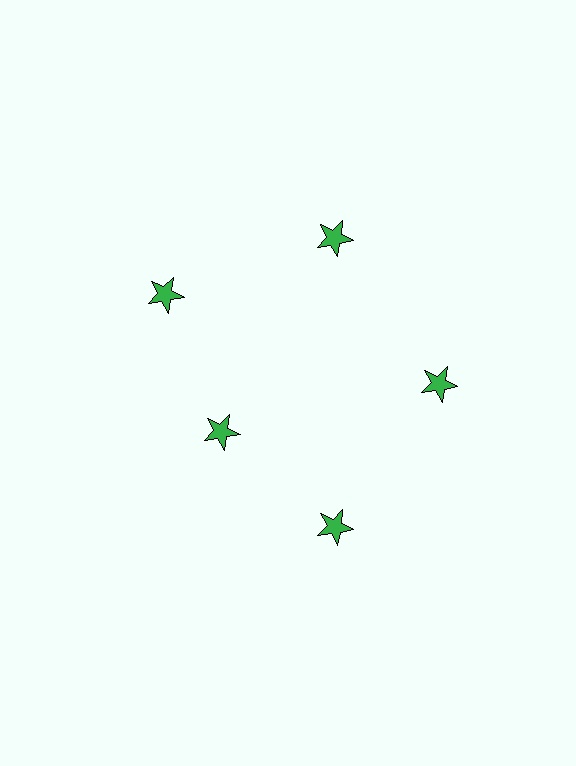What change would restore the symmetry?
The symmetry would be restored by moving it outward, back onto the ring so that all 5 stars sit at equal angles and equal distance from the center.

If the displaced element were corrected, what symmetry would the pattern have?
It would have 5-fold rotational symmetry — the pattern would map onto itself every 72 degrees.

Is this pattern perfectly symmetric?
No. The 5 green stars are arranged in a ring, but one element near the 8 o'clock position is pulled inward toward the center, breaking the 5-fold rotational symmetry.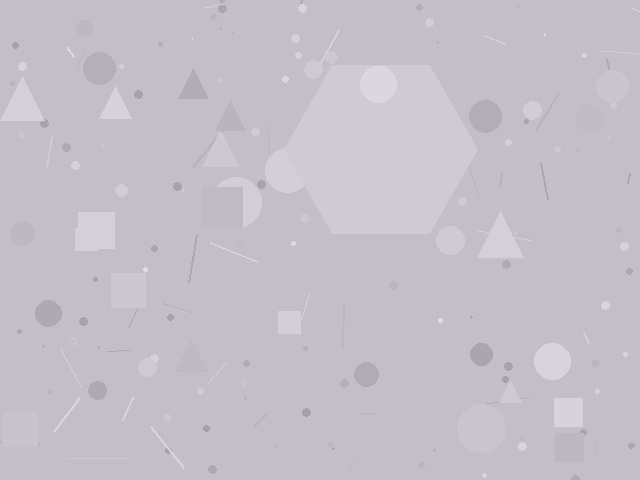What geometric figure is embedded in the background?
A hexagon is embedded in the background.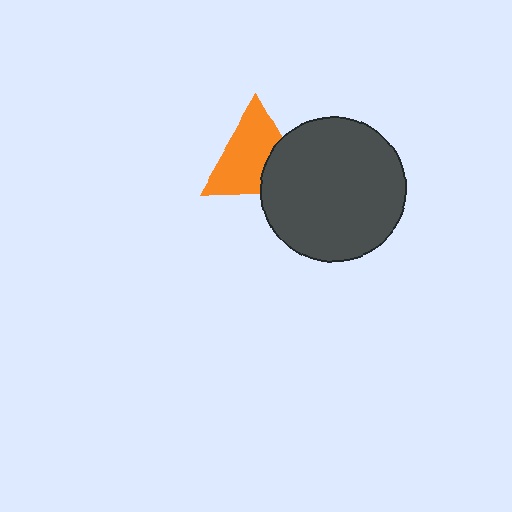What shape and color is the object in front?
The object in front is a dark gray circle.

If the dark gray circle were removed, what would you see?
You would see the complete orange triangle.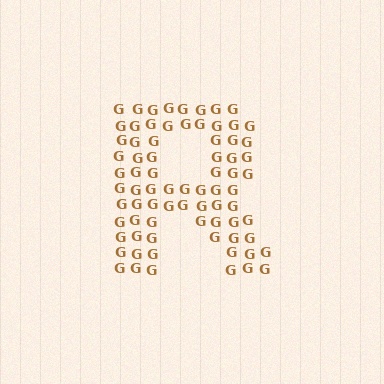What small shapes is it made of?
It is made of small letter G's.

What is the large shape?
The large shape is the letter R.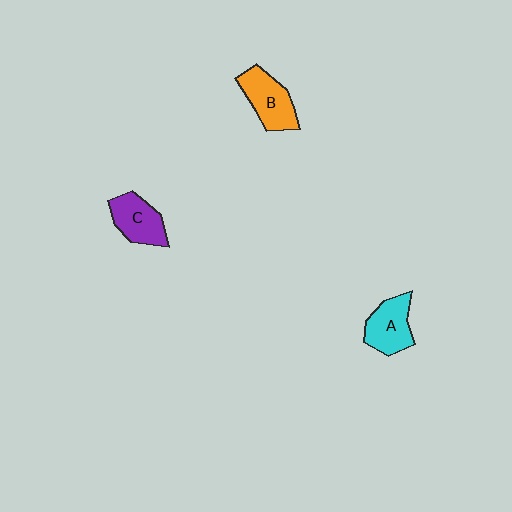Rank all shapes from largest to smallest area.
From largest to smallest: B (orange), A (cyan), C (purple).